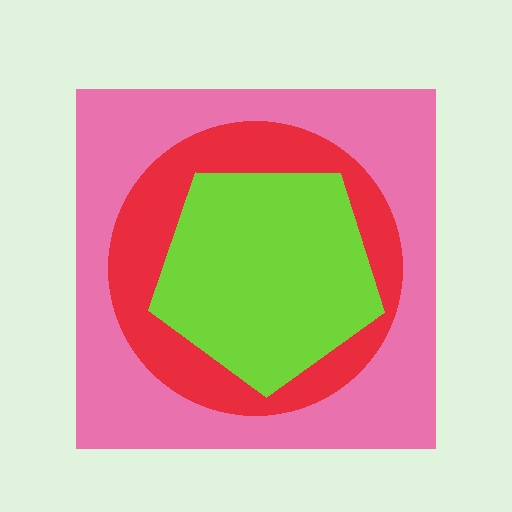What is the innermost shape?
The lime pentagon.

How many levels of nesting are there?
3.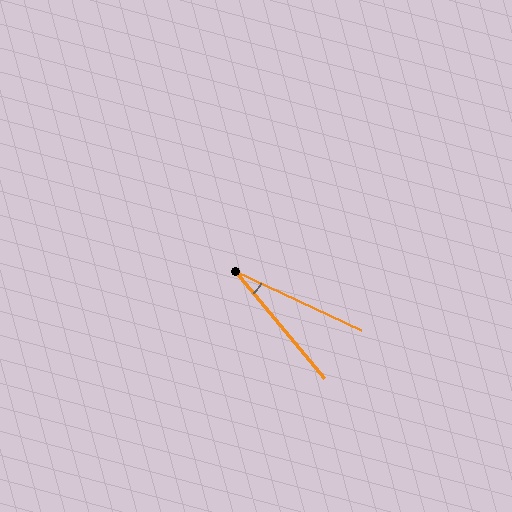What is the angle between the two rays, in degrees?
Approximately 25 degrees.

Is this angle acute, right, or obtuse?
It is acute.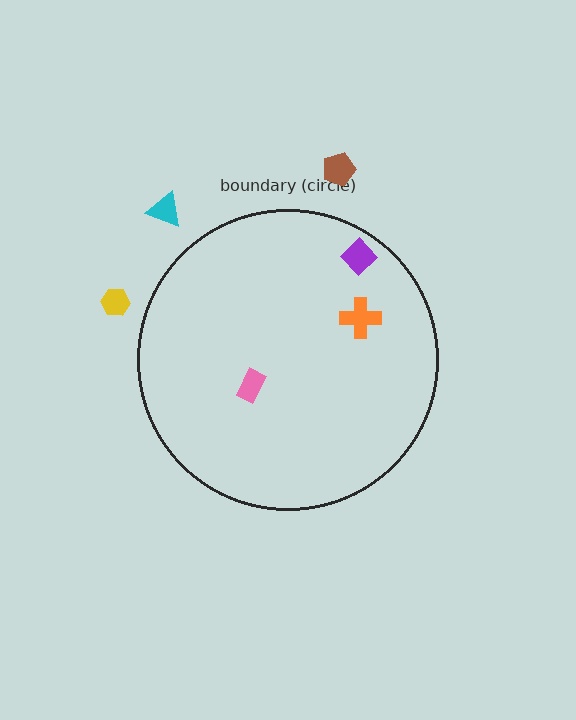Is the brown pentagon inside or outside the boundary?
Outside.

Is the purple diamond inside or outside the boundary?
Inside.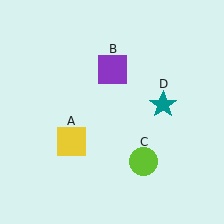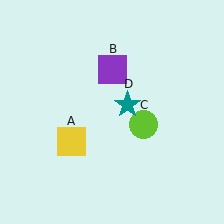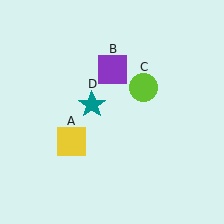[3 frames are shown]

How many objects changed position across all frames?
2 objects changed position: lime circle (object C), teal star (object D).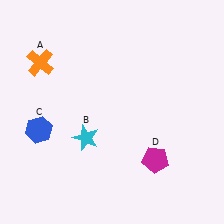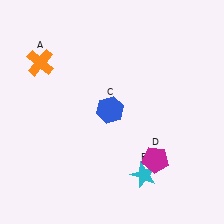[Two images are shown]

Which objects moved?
The objects that moved are: the cyan star (B), the blue hexagon (C).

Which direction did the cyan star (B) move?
The cyan star (B) moved right.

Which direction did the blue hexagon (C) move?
The blue hexagon (C) moved right.